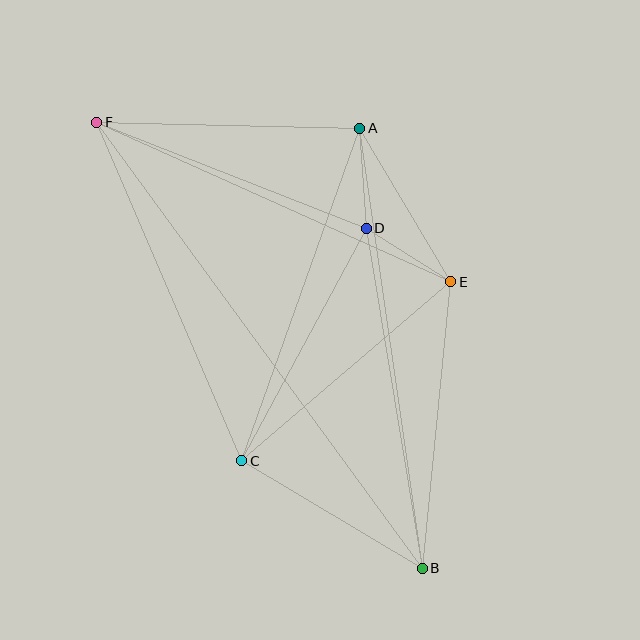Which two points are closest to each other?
Points D and E are closest to each other.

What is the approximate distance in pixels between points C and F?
The distance between C and F is approximately 368 pixels.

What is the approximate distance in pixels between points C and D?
The distance between C and D is approximately 264 pixels.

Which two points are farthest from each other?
Points B and F are farthest from each other.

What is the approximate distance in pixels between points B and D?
The distance between B and D is approximately 344 pixels.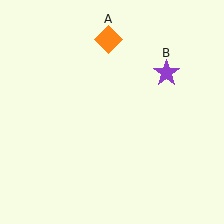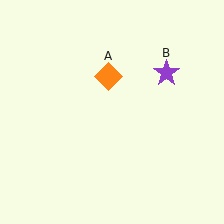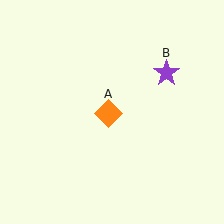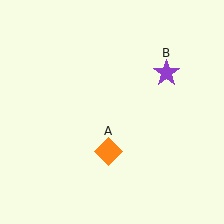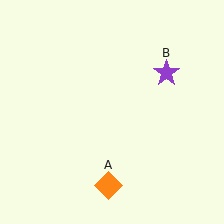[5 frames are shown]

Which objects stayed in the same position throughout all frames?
Purple star (object B) remained stationary.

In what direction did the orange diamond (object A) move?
The orange diamond (object A) moved down.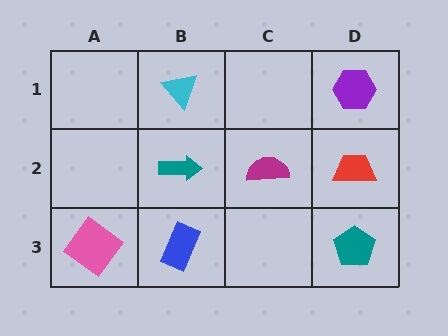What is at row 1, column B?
A cyan triangle.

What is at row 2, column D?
A red trapezoid.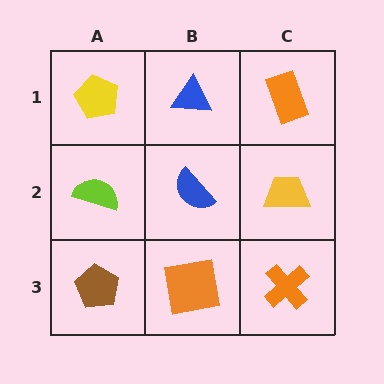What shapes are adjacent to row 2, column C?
An orange rectangle (row 1, column C), an orange cross (row 3, column C), a blue semicircle (row 2, column B).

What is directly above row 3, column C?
A yellow trapezoid.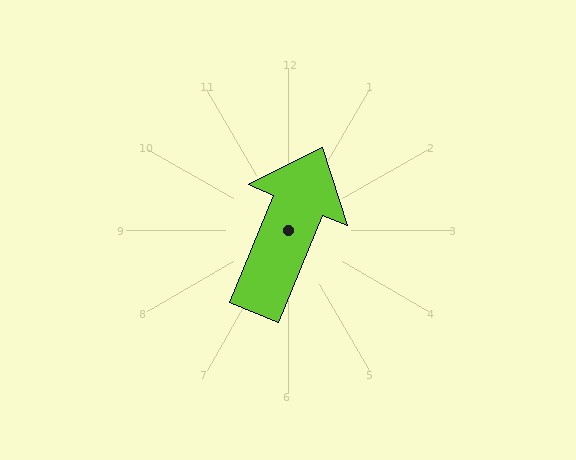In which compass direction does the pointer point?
North.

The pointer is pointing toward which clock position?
Roughly 1 o'clock.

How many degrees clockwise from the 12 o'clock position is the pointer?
Approximately 22 degrees.